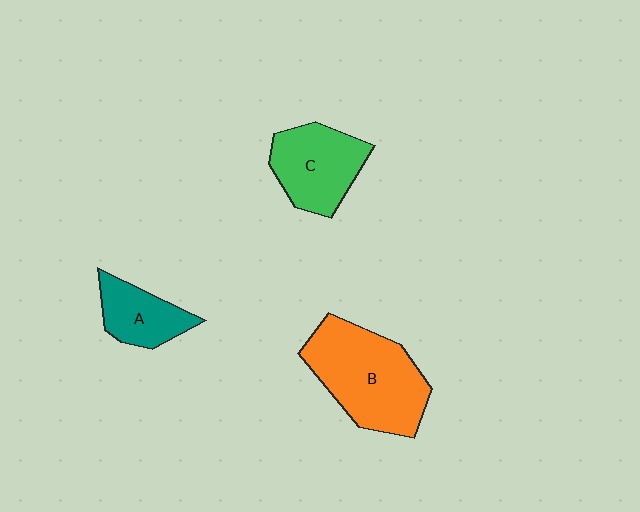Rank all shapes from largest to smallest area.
From largest to smallest: B (orange), C (green), A (teal).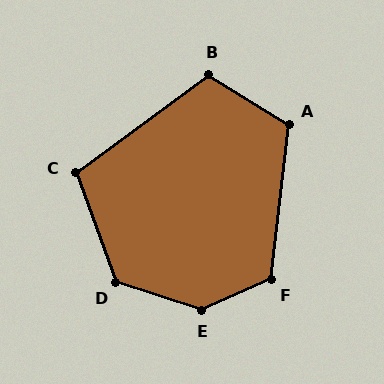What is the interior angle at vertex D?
Approximately 128 degrees (obtuse).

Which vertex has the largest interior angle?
E, at approximately 139 degrees.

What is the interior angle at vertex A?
Approximately 115 degrees (obtuse).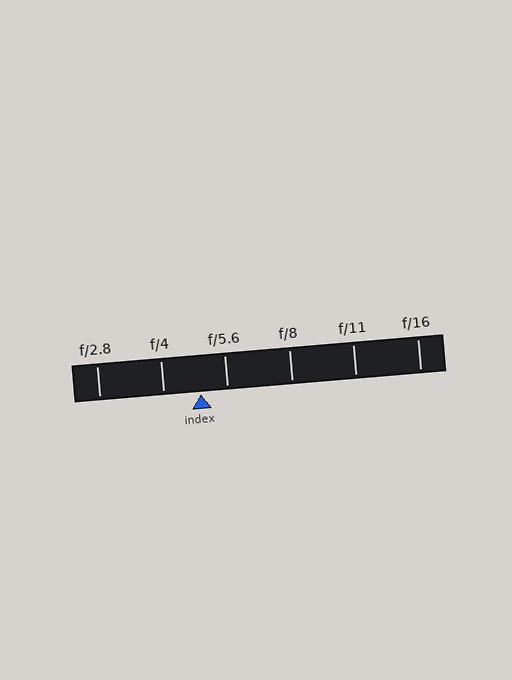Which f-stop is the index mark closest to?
The index mark is closest to f/5.6.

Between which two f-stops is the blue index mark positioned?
The index mark is between f/4 and f/5.6.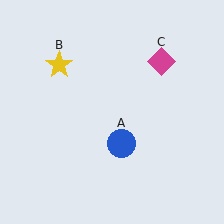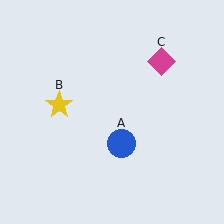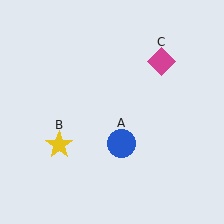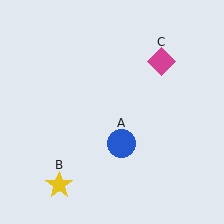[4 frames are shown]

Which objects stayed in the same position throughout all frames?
Blue circle (object A) and magenta diamond (object C) remained stationary.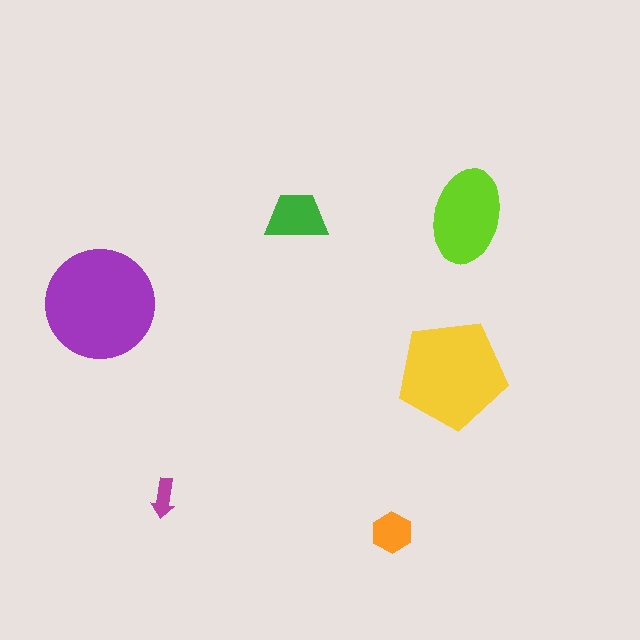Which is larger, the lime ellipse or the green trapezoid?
The lime ellipse.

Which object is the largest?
The purple circle.